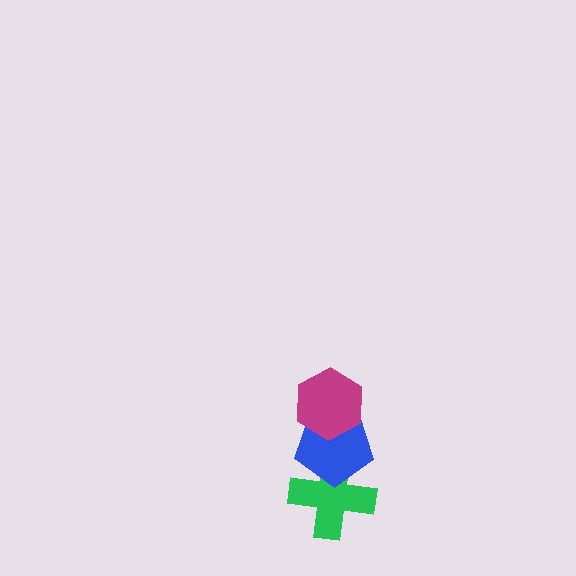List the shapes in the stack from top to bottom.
From top to bottom: the magenta hexagon, the blue pentagon, the green cross.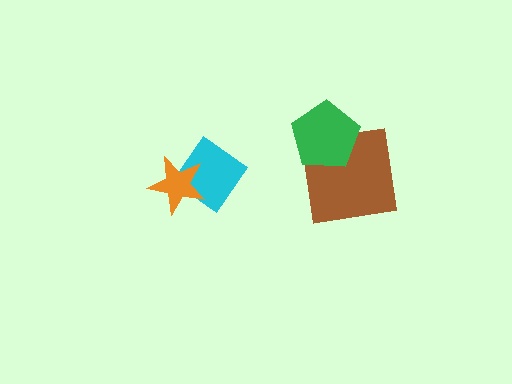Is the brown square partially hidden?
Yes, it is partially covered by another shape.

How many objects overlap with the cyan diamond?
1 object overlaps with the cyan diamond.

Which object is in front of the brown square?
The green pentagon is in front of the brown square.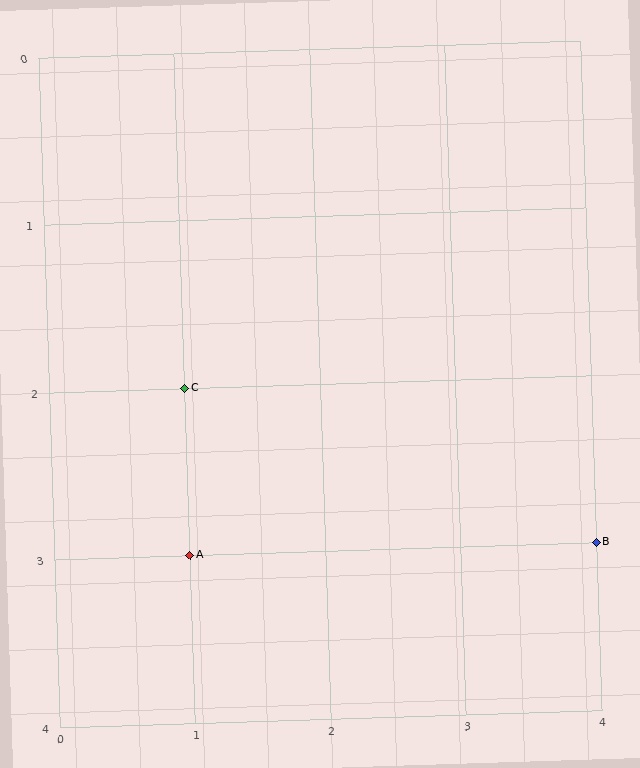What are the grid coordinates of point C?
Point C is at grid coordinates (1, 2).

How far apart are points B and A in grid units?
Points B and A are 3 columns apart.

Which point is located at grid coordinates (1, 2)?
Point C is at (1, 2).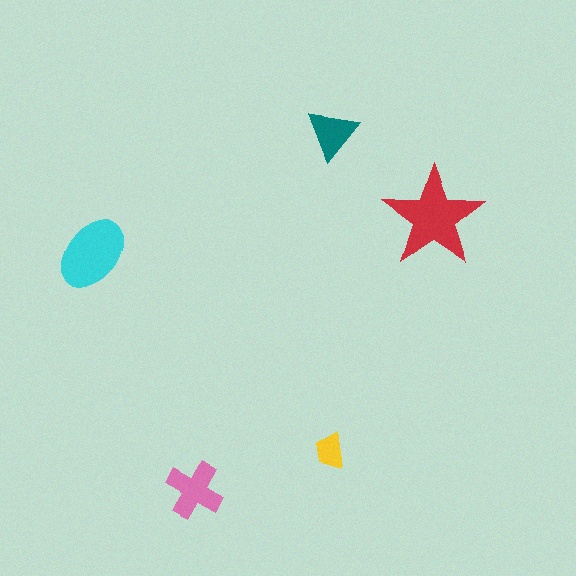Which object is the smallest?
The yellow trapezoid.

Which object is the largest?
The red star.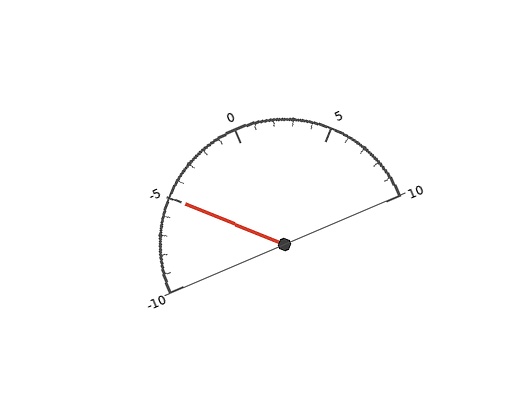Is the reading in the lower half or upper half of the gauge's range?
The reading is in the lower half of the range (-10 to 10).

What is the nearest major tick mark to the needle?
The nearest major tick mark is -5.